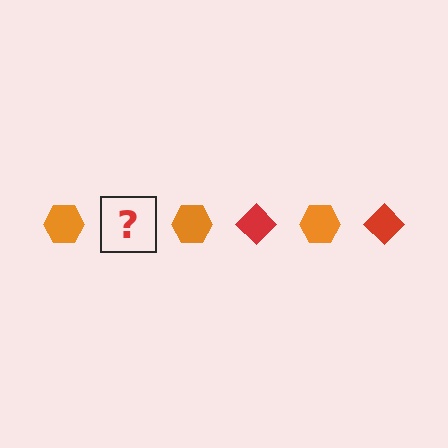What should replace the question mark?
The question mark should be replaced with a red diamond.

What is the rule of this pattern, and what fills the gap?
The rule is that the pattern alternates between orange hexagon and red diamond. The gap should be filled with a red diamond.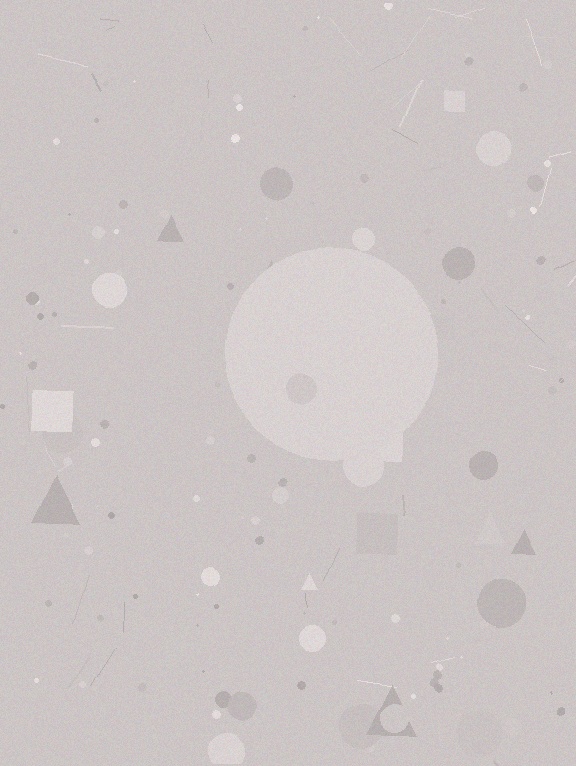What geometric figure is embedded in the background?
A circle is embedded in the background.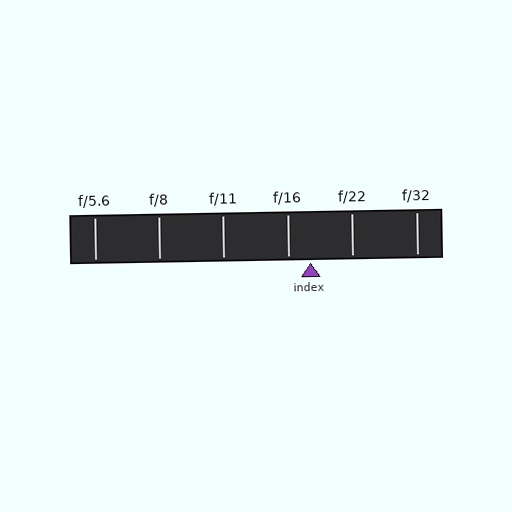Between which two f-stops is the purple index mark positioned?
The index mark is between f/16 and f/22.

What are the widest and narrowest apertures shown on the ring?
The widest aperture shown is f/5.6 and the narrowest is f/32.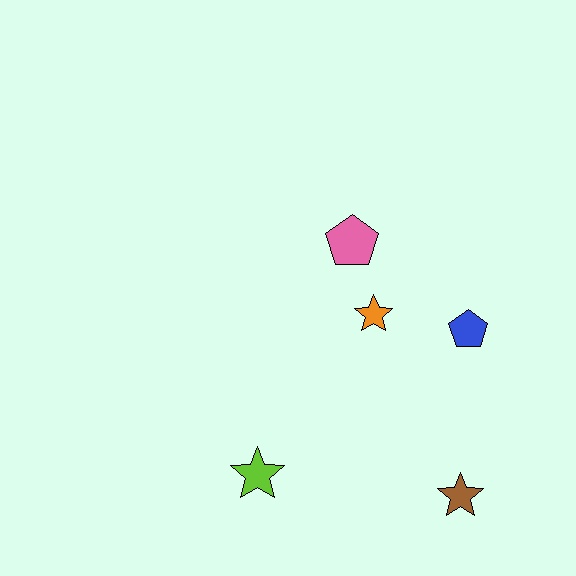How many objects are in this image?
There are 5 objects.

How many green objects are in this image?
There are no green objects.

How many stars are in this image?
There are 3 stars.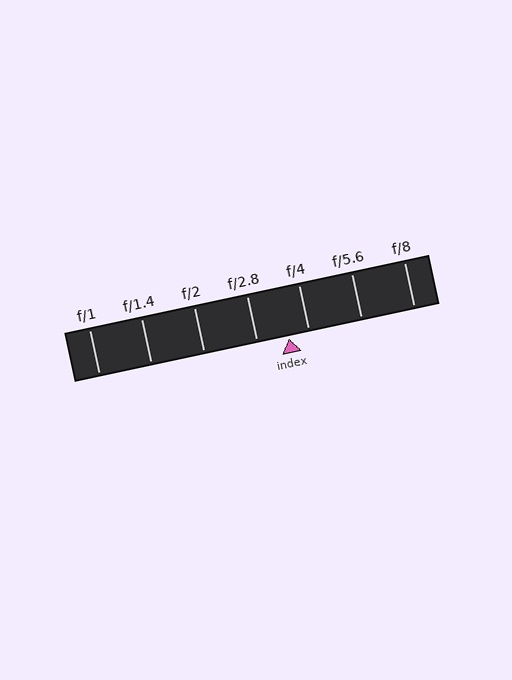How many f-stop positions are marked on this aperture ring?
There are 7 f-stop positions marked.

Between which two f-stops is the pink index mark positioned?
The index mark is between f/2.8 and f/4.